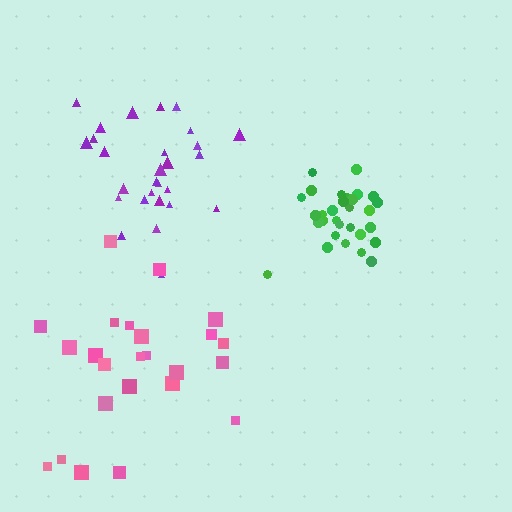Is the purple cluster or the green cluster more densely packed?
Green.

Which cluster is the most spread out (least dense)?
Pink.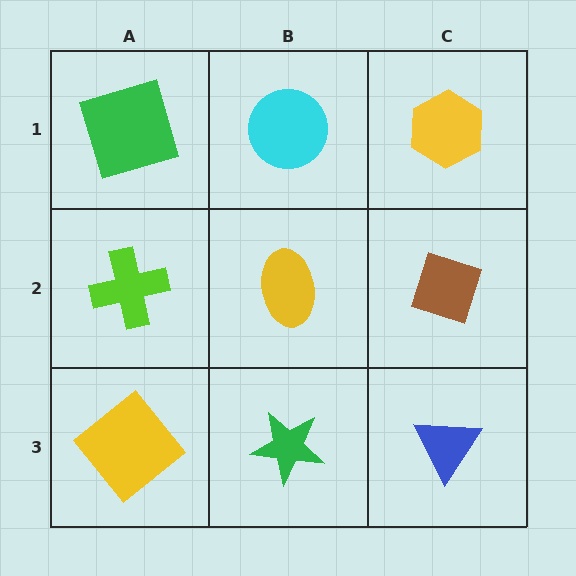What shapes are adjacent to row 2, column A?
A green square (row 1, column A), a yellow diamond (row 3, column A), a yellow ellipse (row 2, column B).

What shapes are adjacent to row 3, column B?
A yellow ellipse (row 2, column B), a yellow diamond (row 3, column A), a blue triangle (row 3, column C).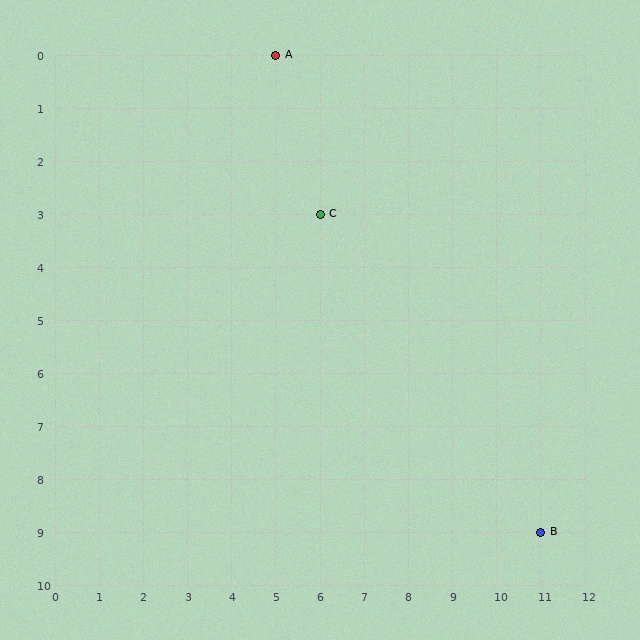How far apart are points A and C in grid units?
Points A and C are 1 column and 3 rows apart (about 3.2 grid units diagonally).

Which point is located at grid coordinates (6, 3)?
Point C is at (6, 3).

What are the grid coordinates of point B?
Point B is at grid coordinates (11, 9).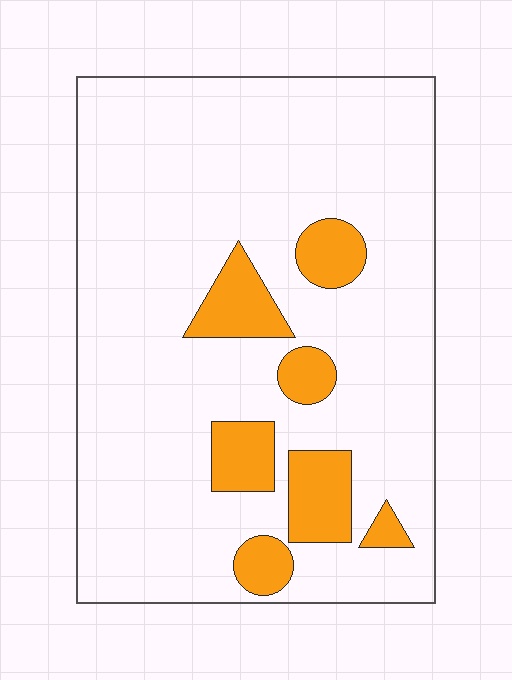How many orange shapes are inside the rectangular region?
7.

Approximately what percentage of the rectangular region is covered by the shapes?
Approximately 15%.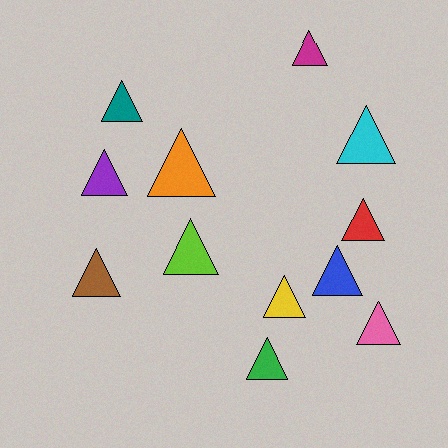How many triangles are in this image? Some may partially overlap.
There are 12 triangles.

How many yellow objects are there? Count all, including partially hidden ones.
There is 1 yellow object.